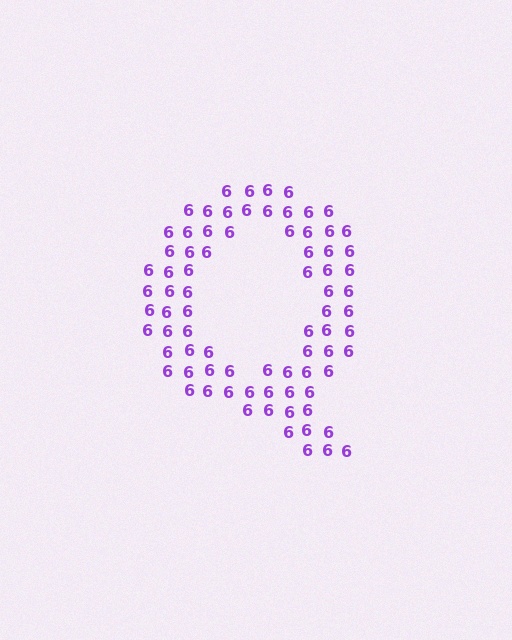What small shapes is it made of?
It is made of small digit 6's.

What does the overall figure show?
The overall figure shows the letter Q.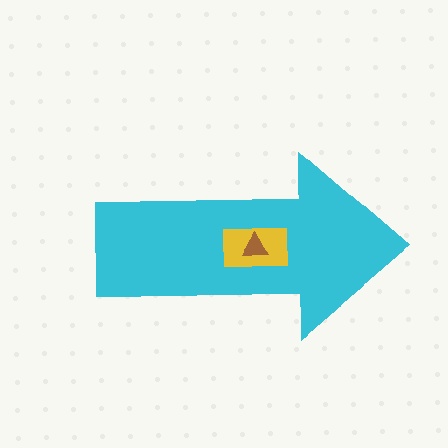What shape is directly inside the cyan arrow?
The yellow rectangle.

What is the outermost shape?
The cyan arrow.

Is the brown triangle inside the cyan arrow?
Yes.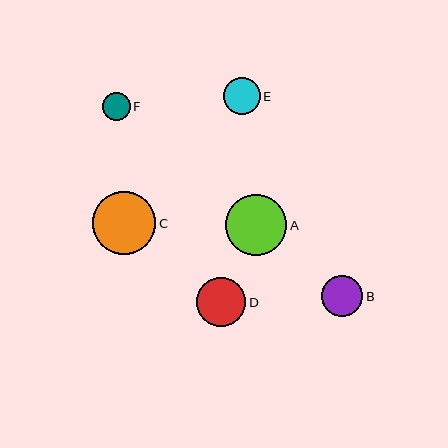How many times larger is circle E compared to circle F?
Circle E is approximately 1.4 times the size of circle F.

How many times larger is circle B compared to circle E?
Circle B is approximately 1.1 times the size of circle E.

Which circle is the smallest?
Circle F is the smallest with a size of approximately 27 pixels.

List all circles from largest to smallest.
From largest to smallest: C, A, D, B, E, F.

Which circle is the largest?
Circle C is the largest with a size of approximately 63 pixels.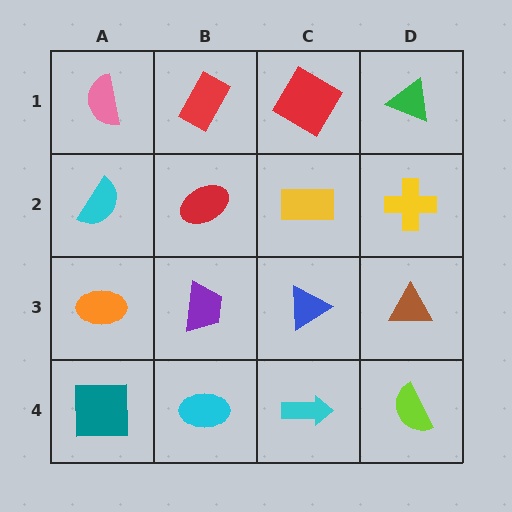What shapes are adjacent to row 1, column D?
A yellow cross (row 2, column D), a red diamond (row 1, column C).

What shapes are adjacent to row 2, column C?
A red diamond (row 1, column C), a blue triangle (row 3, column C), a red ellipse (row 2, column B), a yellow cross (row 2, column D).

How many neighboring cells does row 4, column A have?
2.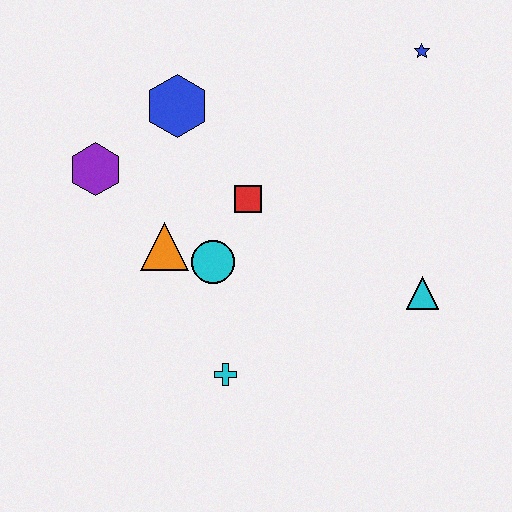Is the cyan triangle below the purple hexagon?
Yes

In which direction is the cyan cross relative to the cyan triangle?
The cyan cross is to the left of the cyan triangle.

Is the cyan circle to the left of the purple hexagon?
No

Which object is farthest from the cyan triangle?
The purple hexagon is farthest from the cyan triangle.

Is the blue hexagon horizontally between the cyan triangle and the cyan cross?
No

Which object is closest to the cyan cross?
The cyan circle is closest to the cyan cross.